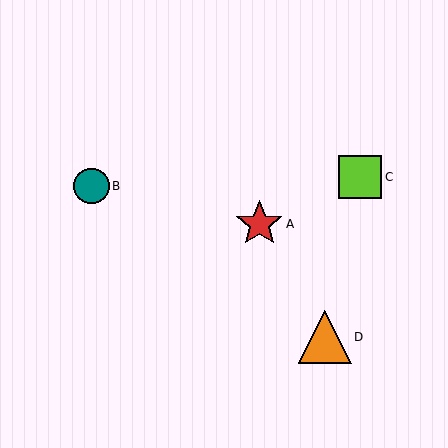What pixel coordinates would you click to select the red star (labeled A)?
Click at (259, 224) to select the red star A.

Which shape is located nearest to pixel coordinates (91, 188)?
The teal circle (labeled B) at (92, 186) is nearest to that location.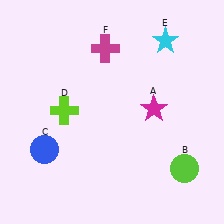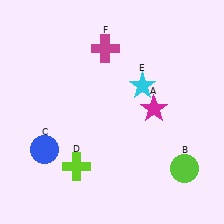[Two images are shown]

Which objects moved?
The objects that moved are: the lime cross (D), the cyan star (E).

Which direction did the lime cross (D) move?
The lime cross (D) moved down.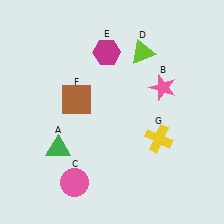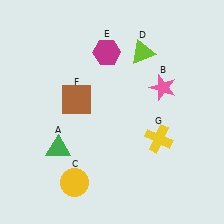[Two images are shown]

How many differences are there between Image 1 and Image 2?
There is 1 difference between the two images.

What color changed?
The circle (C) changed from pink in Image 1 to yellow in Image 2.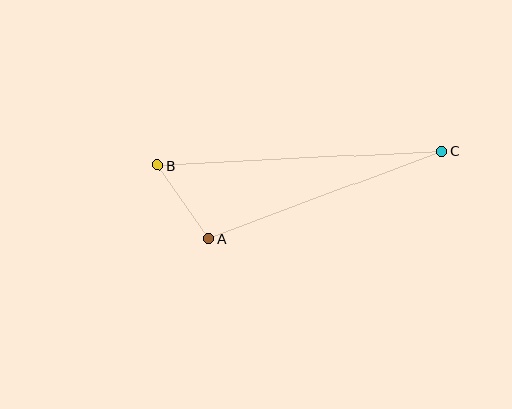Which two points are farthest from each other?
Points B and C are farthest from each other.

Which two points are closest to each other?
Points A and B are closest to each other.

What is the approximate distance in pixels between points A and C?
The distance between A and C is approximately 249 pixels.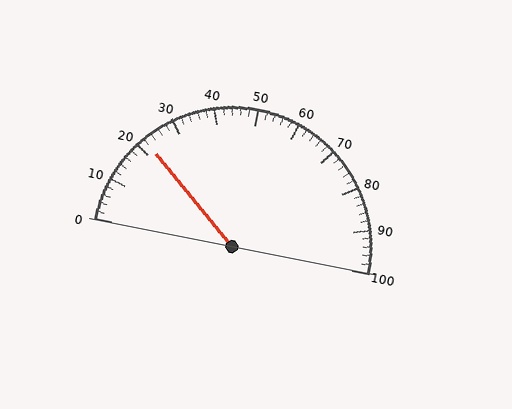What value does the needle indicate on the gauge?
The needle indicates approximately 22.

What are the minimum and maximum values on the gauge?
The gauge ranges from 0 to 100.